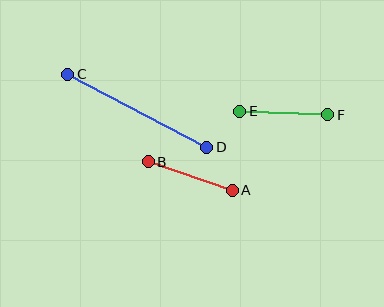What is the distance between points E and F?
The distance is approximately 88 pixels.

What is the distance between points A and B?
The distance is approximately 89 pixels.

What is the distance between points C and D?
The distance is approximately 157 pixels.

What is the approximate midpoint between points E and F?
The midpoint is at approximately (284, 113) pixels.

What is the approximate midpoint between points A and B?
The midpoint is at approximately (190, 176) pixels.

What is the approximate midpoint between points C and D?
The midpoint is at approximately (137, 111) pixels.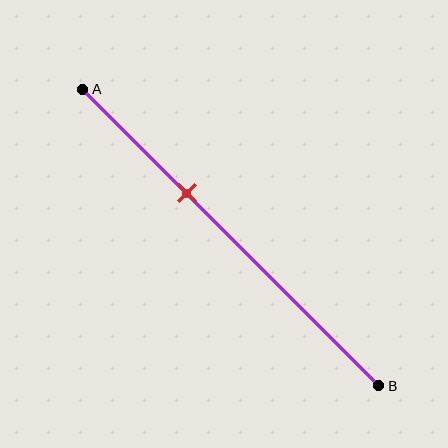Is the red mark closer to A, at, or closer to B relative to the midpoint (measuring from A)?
The red mark is closer to point A than the midpoint of segment AB.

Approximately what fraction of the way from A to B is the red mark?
The red mark is approximately 35% of the way from A to B.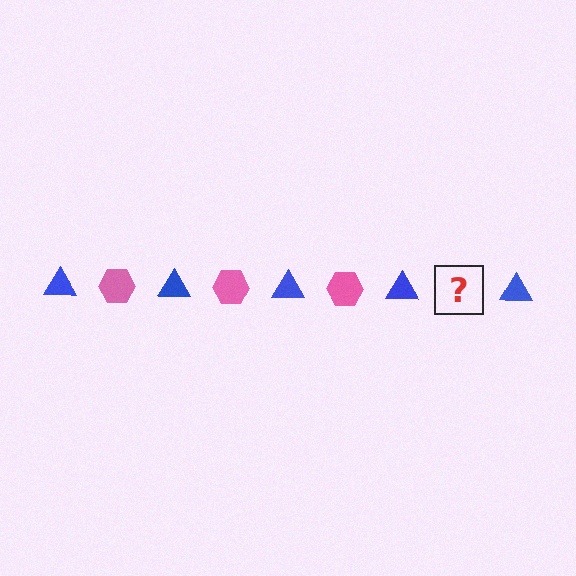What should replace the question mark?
The question mark should be replaced with a pink hexagon.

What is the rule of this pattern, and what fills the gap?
The rule is that the pattern alternates between blue triangle and pink hexagon. The gap should be filled with a pink hexagon.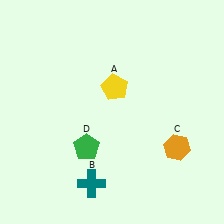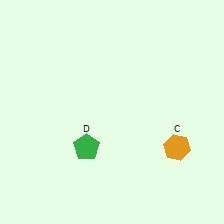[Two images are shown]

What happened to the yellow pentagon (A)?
The yellow pentagon (A) was removed in Image 2. It was in the top-right area of Image 1.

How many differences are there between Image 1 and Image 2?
There are 2 differences between the two images.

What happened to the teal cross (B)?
The teal cross (B) was removed in Image 2. It was in the bottom-left area of Image 1.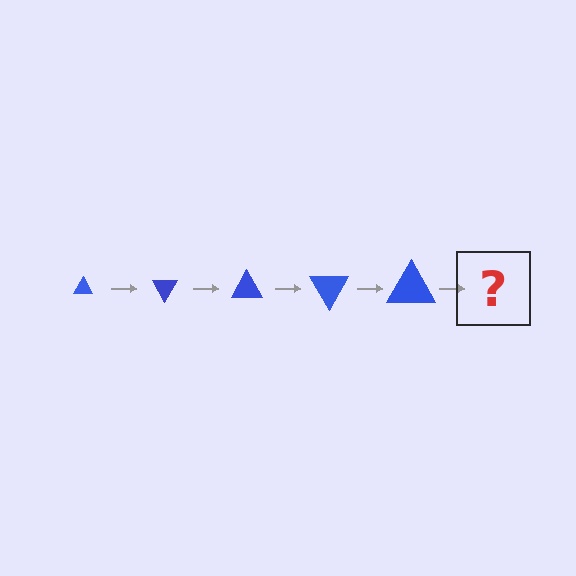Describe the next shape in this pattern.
It should be a triangle, larger than the previous one and rotated 300 degrees from the start.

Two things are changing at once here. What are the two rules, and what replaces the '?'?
The two rules are that the triangle grows larger each step and it rotates 60 degrees each step. The '?' should be a triangle, larger than the previous one and rotated 300 degrees from the start.